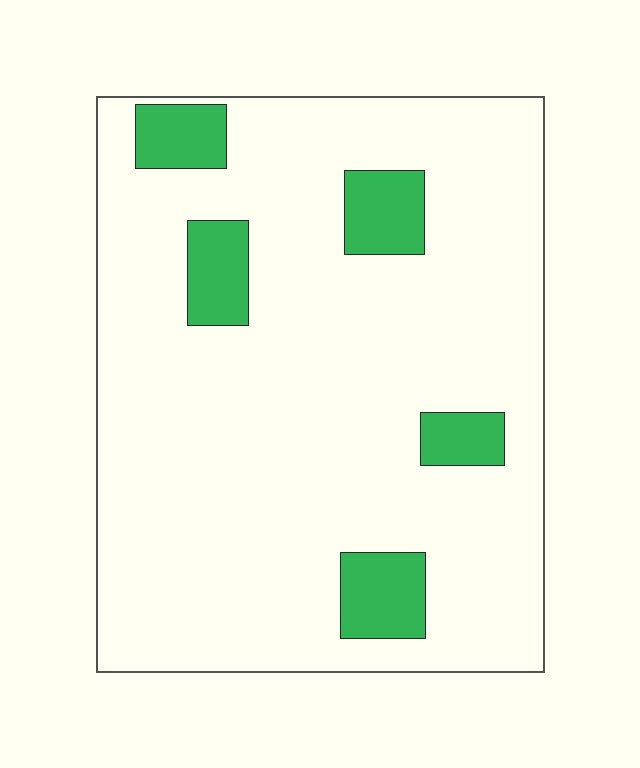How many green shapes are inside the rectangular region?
5.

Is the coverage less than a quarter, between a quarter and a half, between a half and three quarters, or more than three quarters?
Less than a quarter.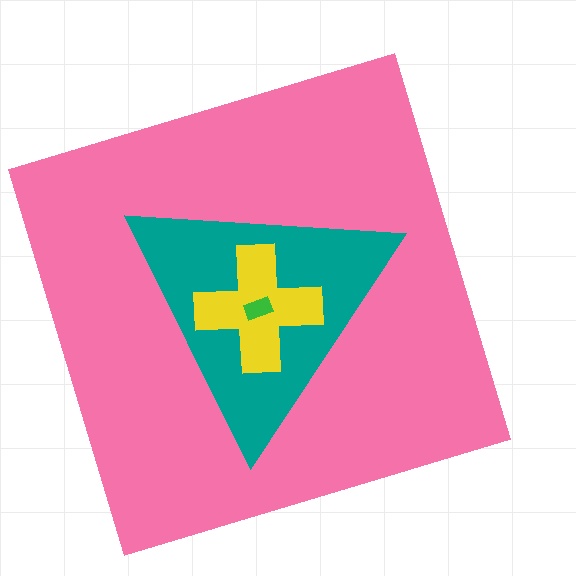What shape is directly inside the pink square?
The teal triangle.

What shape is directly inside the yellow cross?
The green rectangle.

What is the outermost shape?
The pink square.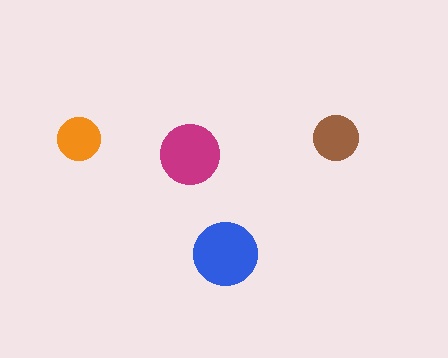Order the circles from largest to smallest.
the blue one, the magenta one, the brown one, the orange one.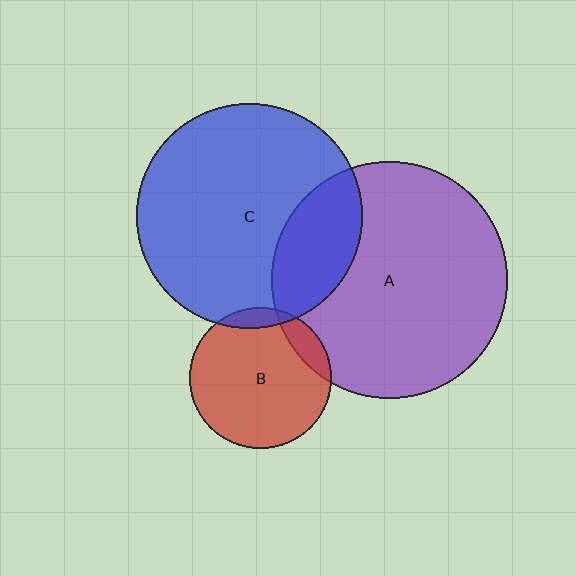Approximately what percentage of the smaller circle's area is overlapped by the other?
Approximately 10%.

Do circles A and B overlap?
Yes.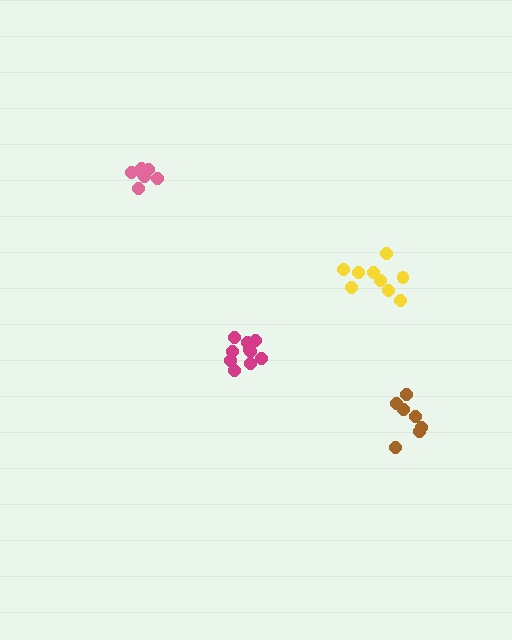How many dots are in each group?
Group 1: 10 dots, Group 2: 7 dots, Group 3: 7 dots, Group 4: 9 dots (33 total).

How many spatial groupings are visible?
There are 4 spatial groupings.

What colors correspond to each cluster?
The clusters are colored: magenta, pink, brown, yellow.